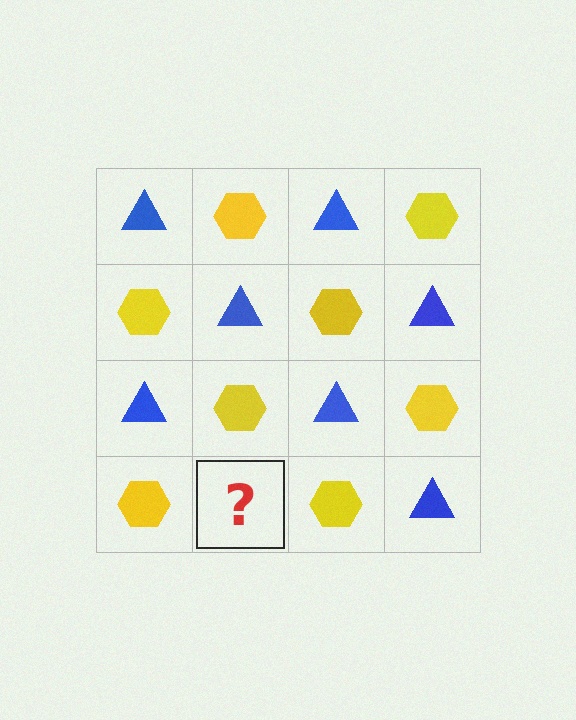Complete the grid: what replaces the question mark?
The question mark should be replaced with a blue triangle.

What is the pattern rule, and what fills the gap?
The rule is that it alternates blue triangle and yellow hexagon in a checkerboard pattern. The gap should be filled with a blue triangle.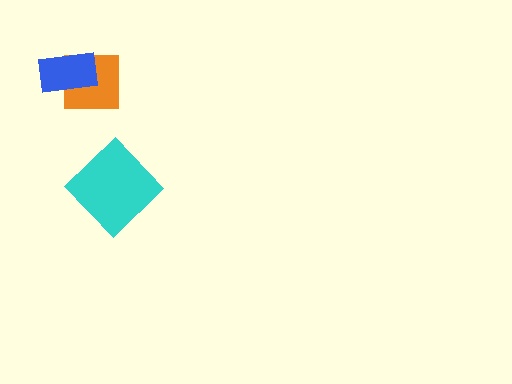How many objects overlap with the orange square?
1 object overlaps with the orange square.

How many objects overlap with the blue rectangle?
1 object overlaps with the blue rectangle.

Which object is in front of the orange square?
The blue rectangle is in front of the orange square.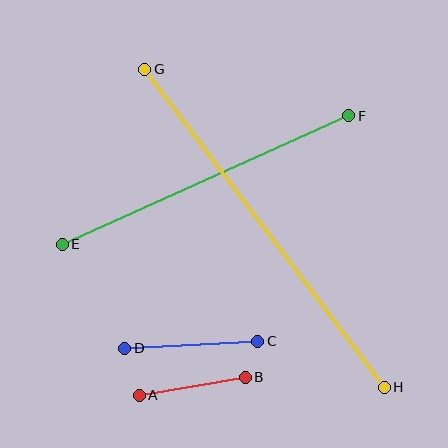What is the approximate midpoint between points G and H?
The midpoint is at approximately (265, 228) pixels.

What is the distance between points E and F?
The distance is approximately 314 pixels.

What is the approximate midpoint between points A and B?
The midpoint is at approximately (192, 386) pixels.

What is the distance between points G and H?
The distance is approximately 398 pixels.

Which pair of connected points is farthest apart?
Points G and H are farthest apart.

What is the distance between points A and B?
The distance is approximately 107 pixels.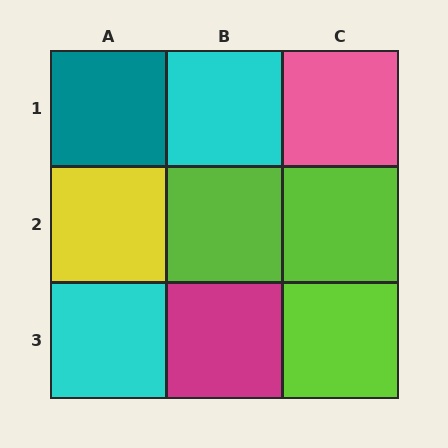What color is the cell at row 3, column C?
Lime.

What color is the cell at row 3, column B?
Magenta.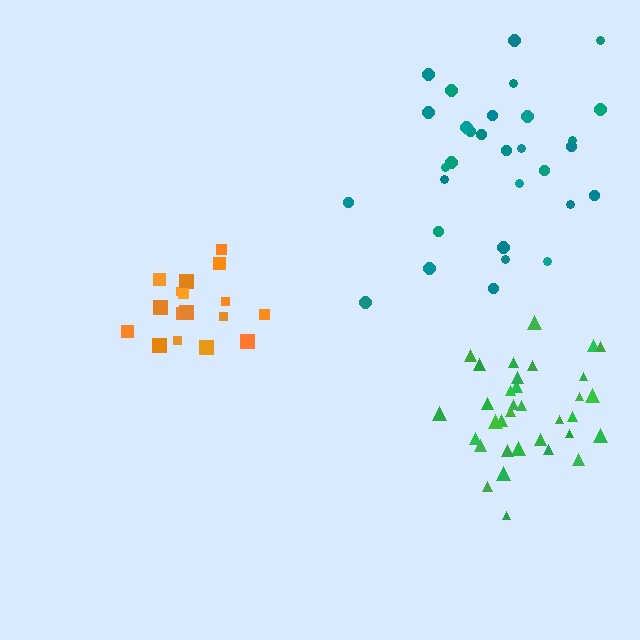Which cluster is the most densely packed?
Orange.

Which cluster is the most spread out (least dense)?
Teal.